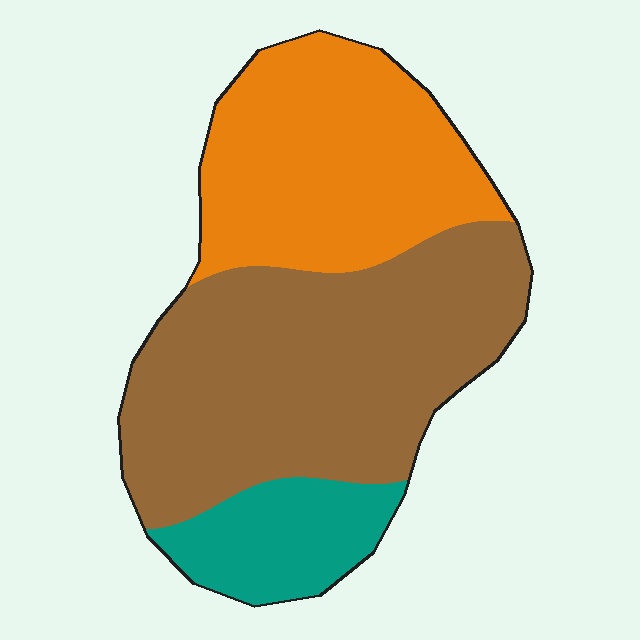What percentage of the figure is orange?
Orange covers 35% of the figure.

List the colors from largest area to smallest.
From largest to smallest: brown, orange, teal.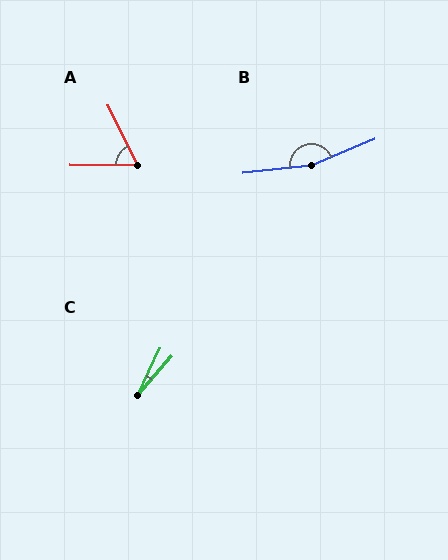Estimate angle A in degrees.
Approximately 63 degrees.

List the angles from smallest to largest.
C (16°), A (63°), B (164°).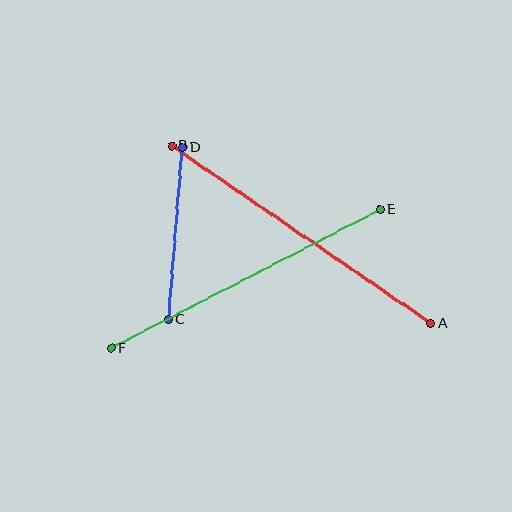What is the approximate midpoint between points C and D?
The midpoint is at approximately (175, 234) pixels.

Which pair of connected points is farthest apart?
Points A and B are farthest apart.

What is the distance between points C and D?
The distance is approximately 173 pixels.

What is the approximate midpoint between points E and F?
The midpoint is at approximately (245, 279) pixels.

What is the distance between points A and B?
The distance is approximately 315 pixels.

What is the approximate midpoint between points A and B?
The midpoint is at approximately (301, 235) pixels.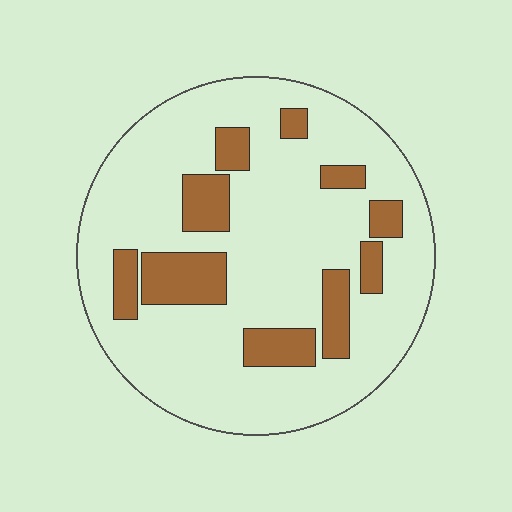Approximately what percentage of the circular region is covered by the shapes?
Approximately 20%.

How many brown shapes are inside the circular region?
10.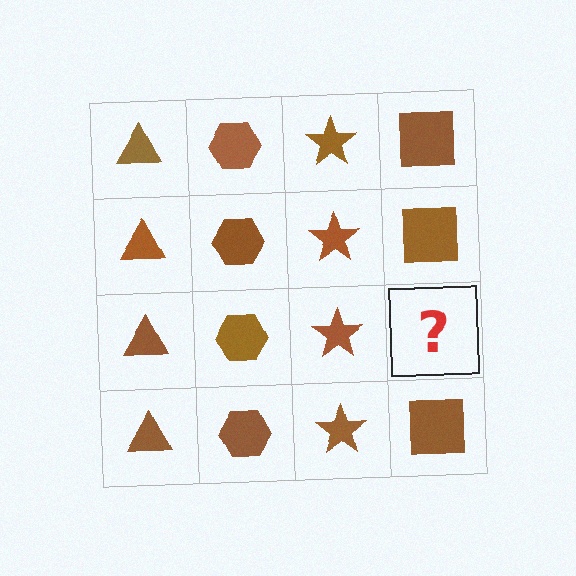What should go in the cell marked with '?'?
The missing cell should contain a brown square.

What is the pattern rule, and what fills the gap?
The rule is that each column has a consistent shape. The gap should be filled with a brown square.